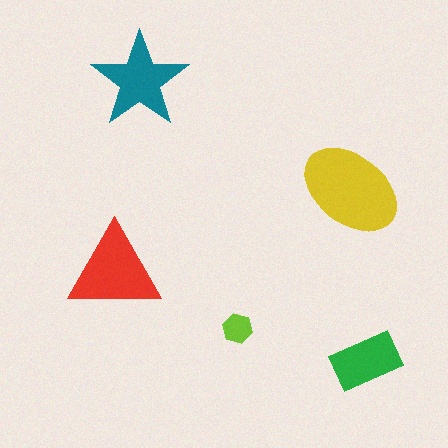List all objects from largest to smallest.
The yellow ellipse, the red triangle, the teal star, the green rectangle, the lime hexagon.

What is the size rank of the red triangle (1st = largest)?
2nd.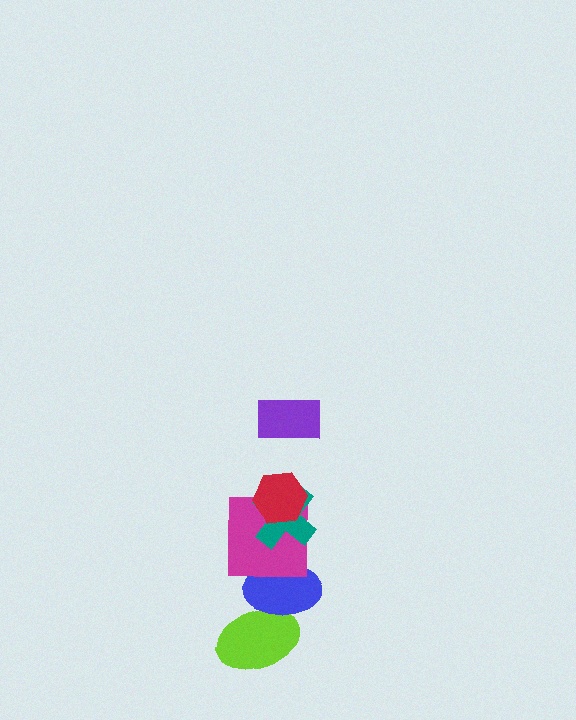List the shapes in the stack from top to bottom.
From top to bottom: the purple rectangle, the red hexagon, the teal cross, the magenta square, the blue ellipse, the lime ellipse.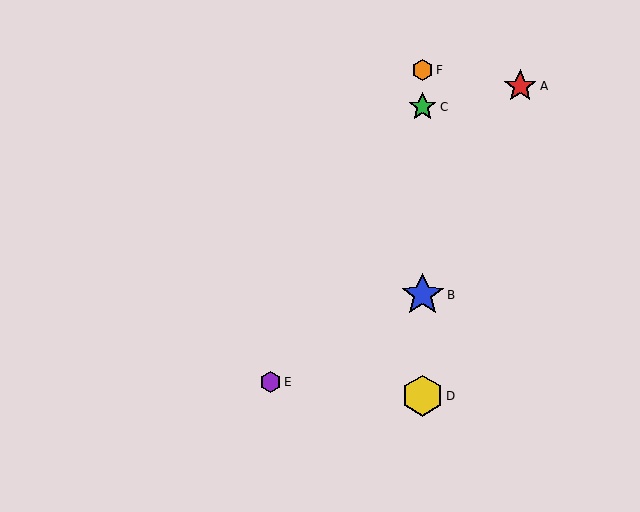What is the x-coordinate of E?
Object E is at x≈270.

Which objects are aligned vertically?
Objects B, C, D, F are aligned vertically.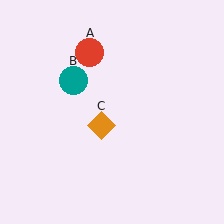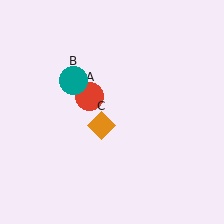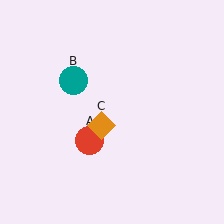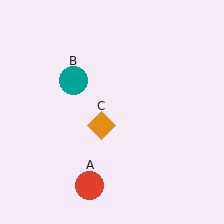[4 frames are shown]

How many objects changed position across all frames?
1 object changed position: red circle (object A).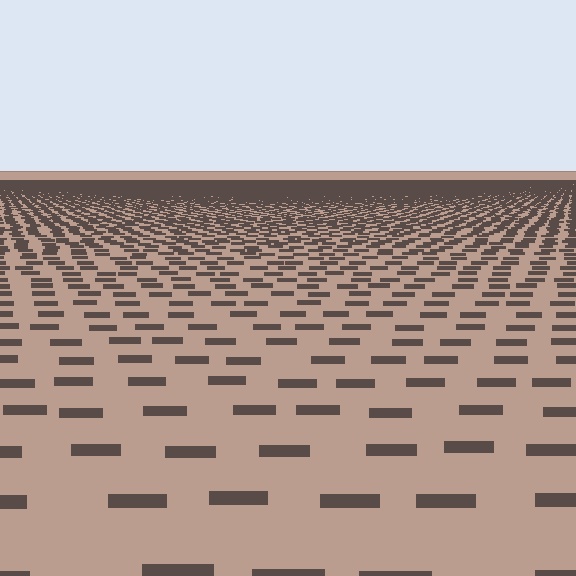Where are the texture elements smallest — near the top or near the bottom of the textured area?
Near the top.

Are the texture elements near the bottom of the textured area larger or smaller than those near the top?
Larger. Near the bottom, elements are closer to the viewer and appear at a bigger on-screen size.